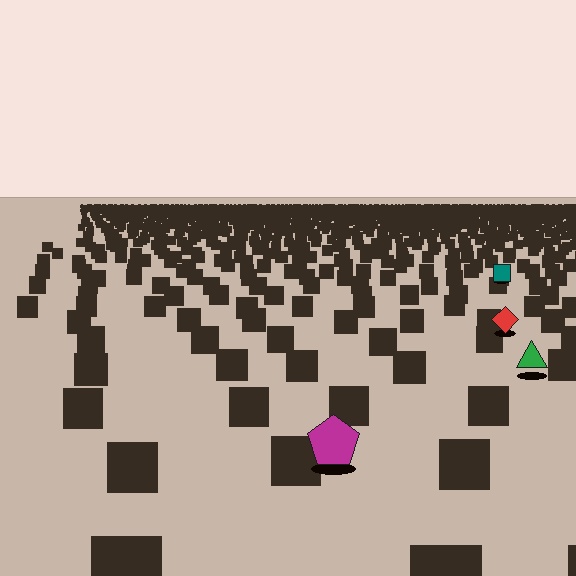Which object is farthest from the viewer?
The teal square is farthest from the viewer. It appears smaller and the ground texture around it is denser.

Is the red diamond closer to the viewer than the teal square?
Yes. The red diamond is closer — you can tell from the texture gradient: the ground texture is coarser near it.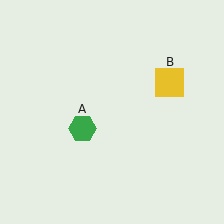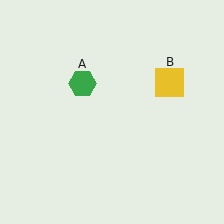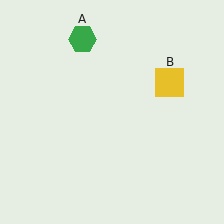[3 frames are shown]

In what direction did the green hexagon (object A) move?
The green hexagon (object A) moved up.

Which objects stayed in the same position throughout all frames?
Yellow square (object B) remained stationary.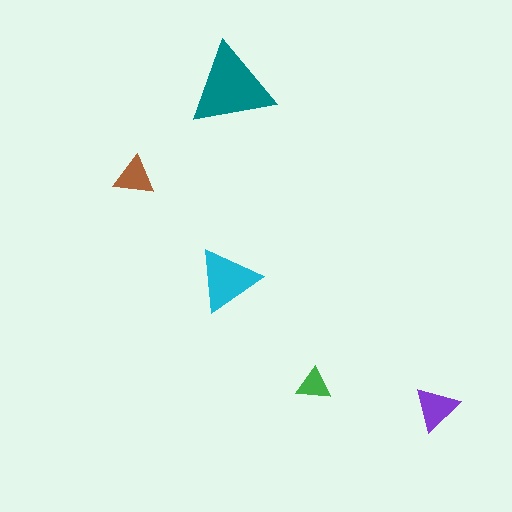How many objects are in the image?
There are 5 objects in the image.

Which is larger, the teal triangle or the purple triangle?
The teal one.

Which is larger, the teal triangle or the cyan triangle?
The teal one.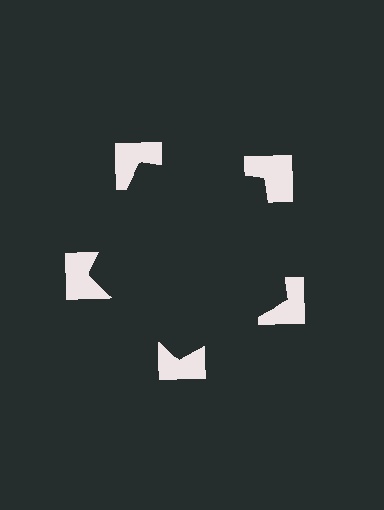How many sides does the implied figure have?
5 sides.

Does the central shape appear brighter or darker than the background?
It typically appears slightly darker than the background, even though no actual brightness change is drawn.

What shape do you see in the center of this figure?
An illusory pentagon — its edges are inferred from the aligned wedge cuts in the notched squares, not physically drawn.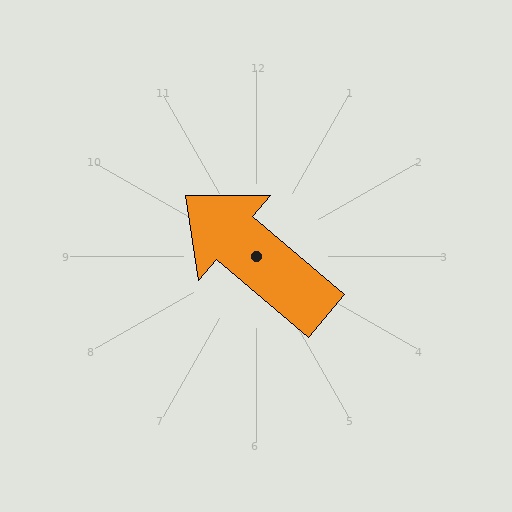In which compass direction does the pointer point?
Northwest.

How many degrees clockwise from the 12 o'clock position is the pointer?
Approximately 310 degrees.